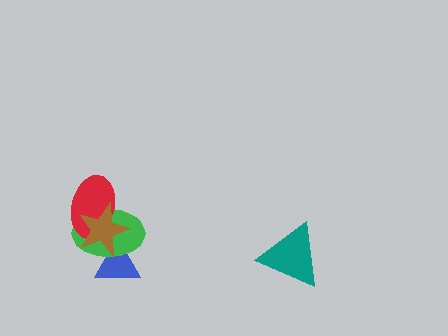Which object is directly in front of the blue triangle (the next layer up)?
The green ellipse is directly in front of the blue triangle.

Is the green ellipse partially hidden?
Yes, it is partially covered by another shape.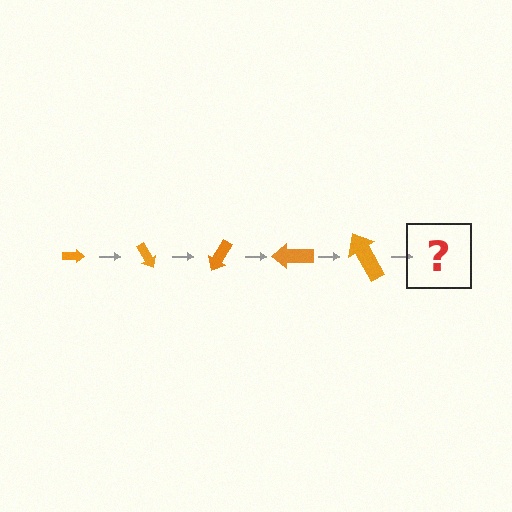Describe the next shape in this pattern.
It should be an arrow, larger than the previous one and rotated 300 degrees from the start.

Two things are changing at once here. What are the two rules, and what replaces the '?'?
The two rules are that the arrow grows larger each step and it rotates 60 degrees each step. The '?' should be an arrow, larger than the previous one and rotated 300 degrees from the start.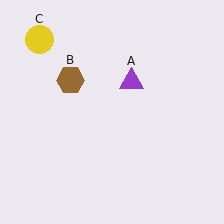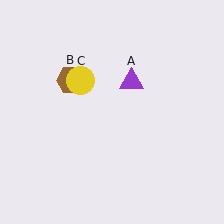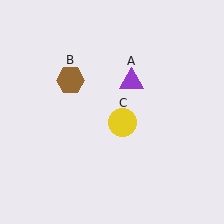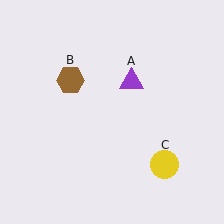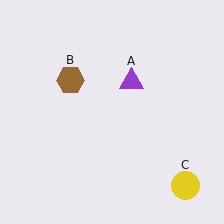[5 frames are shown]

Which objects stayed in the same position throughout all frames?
Purple triangle (object A) and brown hexagon (object B) remained stationary.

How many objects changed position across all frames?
1 object changed position: yellow circle (object C).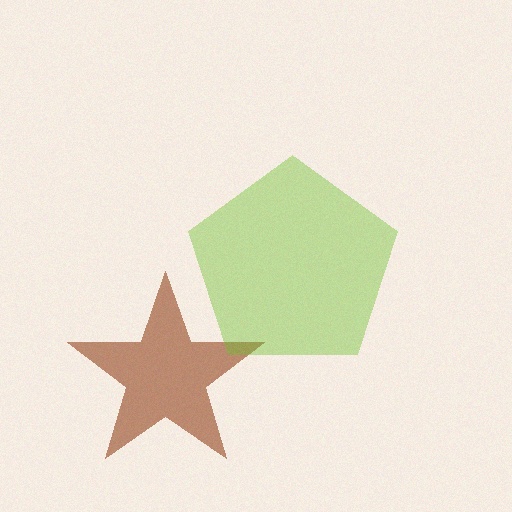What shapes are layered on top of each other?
The layered shapes are: a brown star, a lime pentagon.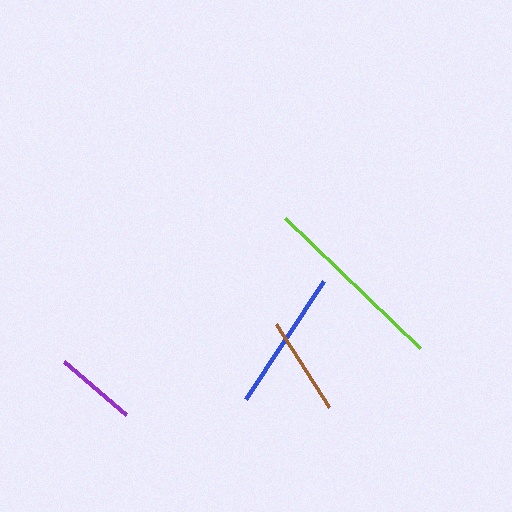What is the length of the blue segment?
The blue segment is approximately 141 pixels long.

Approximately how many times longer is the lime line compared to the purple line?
The lime line is approximately 2.3 times the length of the purple line.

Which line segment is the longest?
The lime line is the longest at approximately 187 pixels.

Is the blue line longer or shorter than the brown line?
The blue line is longer than the brown line.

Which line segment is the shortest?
The purple line is the shortest at approximately 82 pixels.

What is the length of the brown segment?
The brown segment is approximately 99 pixels long.